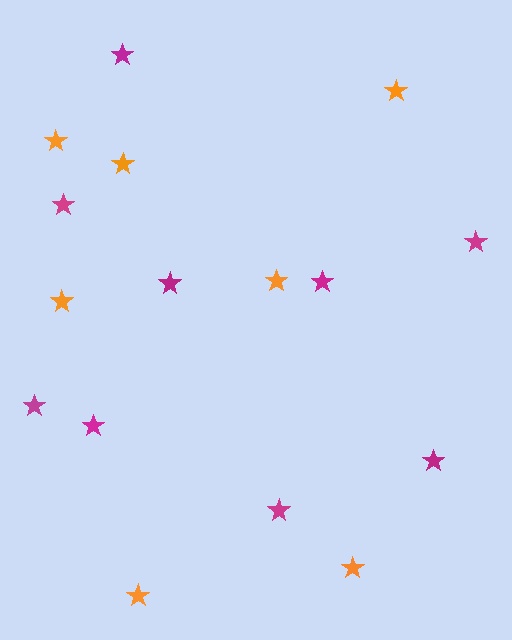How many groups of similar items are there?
There are 2 groups: one group of magenta stars (9) and one group of orange stars (7).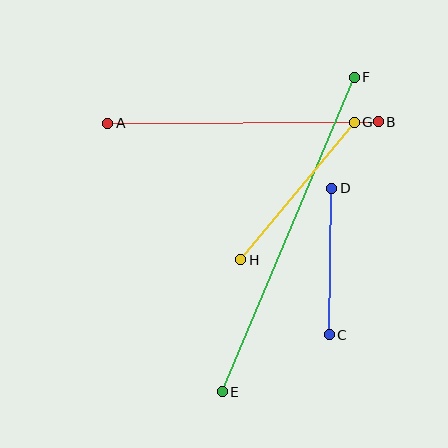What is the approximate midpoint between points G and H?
The midpoint is at approximately (297, 191) pixels.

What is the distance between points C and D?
The distance is approximately 146 pixels.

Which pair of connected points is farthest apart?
Points E and F are farthest apart.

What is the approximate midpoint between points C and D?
The midpoint is at approximately (331, 262) pixels.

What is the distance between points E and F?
The distance is approximately 341 pixels.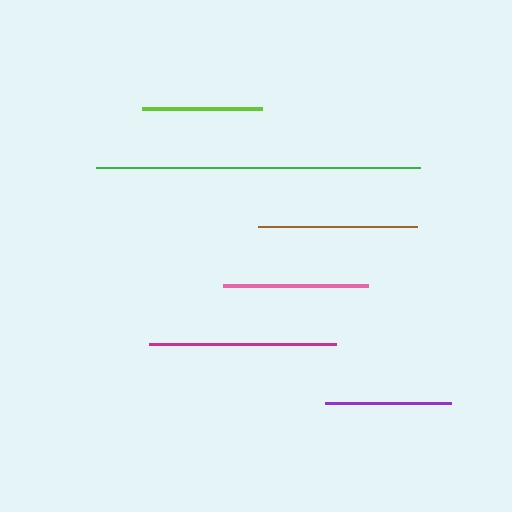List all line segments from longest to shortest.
From longest to shortest: green, magenta, brown, pink, purple, lime.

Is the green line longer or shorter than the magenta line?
The green line is longer than the magenta line.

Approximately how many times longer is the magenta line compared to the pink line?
The magenta line is approximately 1.3 times the length of the pink line.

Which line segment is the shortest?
The lime line is the shortest at approximately 120 pixels.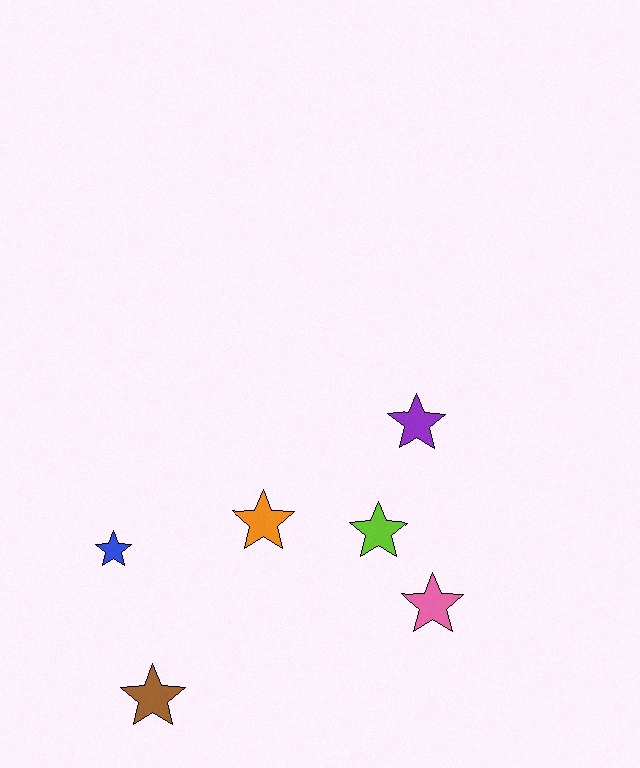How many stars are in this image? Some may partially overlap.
There are 6 stars.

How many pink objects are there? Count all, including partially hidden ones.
There is 1 pink object.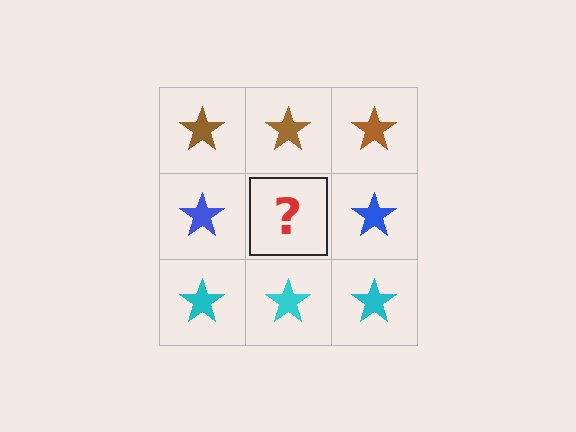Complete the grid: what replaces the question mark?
The question mark should be replaced with a blue star.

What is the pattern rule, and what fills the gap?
The rule is that each row has a consistent color. The gap should be filled with a blue star.